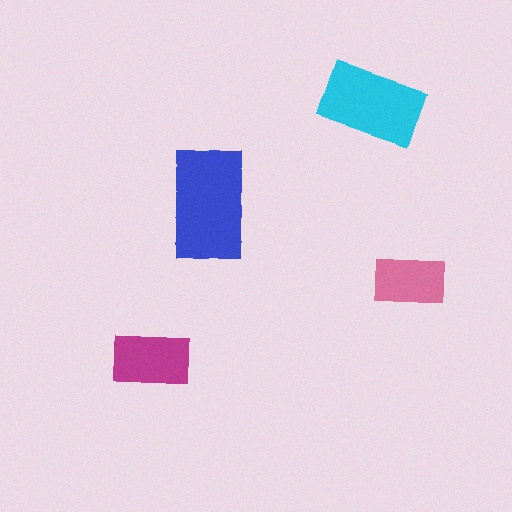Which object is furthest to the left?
The magenta rectangle is leftmost.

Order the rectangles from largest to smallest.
the blue one, the cyan one, the magenta one, the pink one.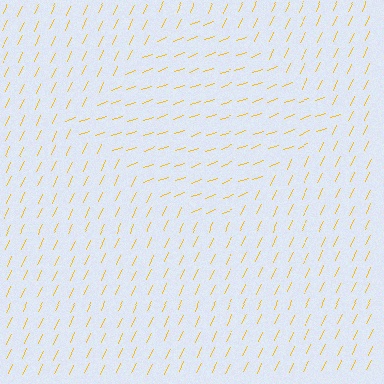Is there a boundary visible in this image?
Yes, there is a texture boundary formed by a change in line orientation.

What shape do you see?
I see a diamond.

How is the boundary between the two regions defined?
The boundary is defined purely by a change in line orientation (approximately 45 degrees difference). All lines are the same color and thickness.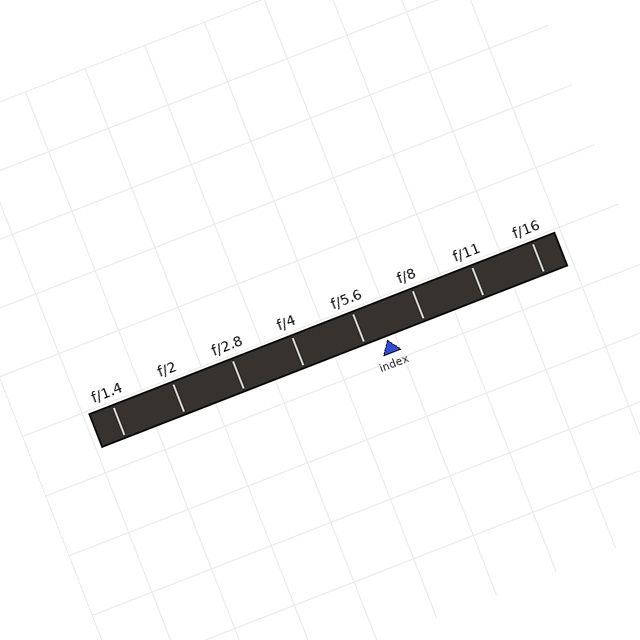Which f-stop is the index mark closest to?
The index mark is closest to f/5.6.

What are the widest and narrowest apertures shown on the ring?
The widest aperture shown is f/1.4 and the narrowest is f/16.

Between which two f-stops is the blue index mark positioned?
The index mark is between f/5.6 and f/8.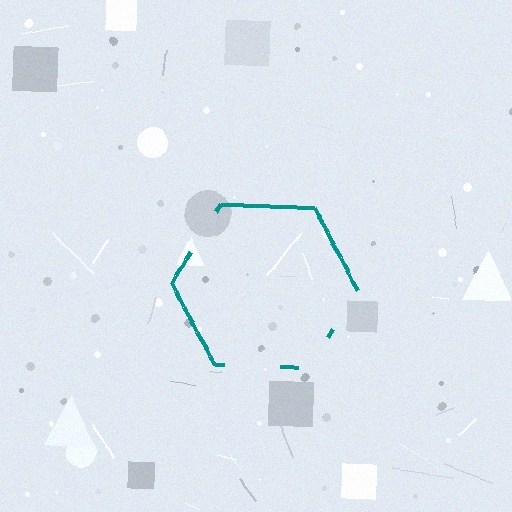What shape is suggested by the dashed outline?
The dashed outline suggests a hexagon.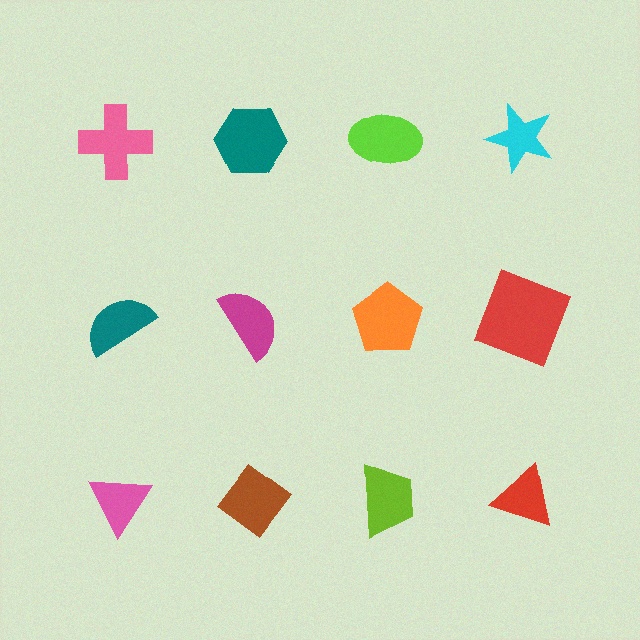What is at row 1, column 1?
A pink cross.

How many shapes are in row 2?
4 shapes.